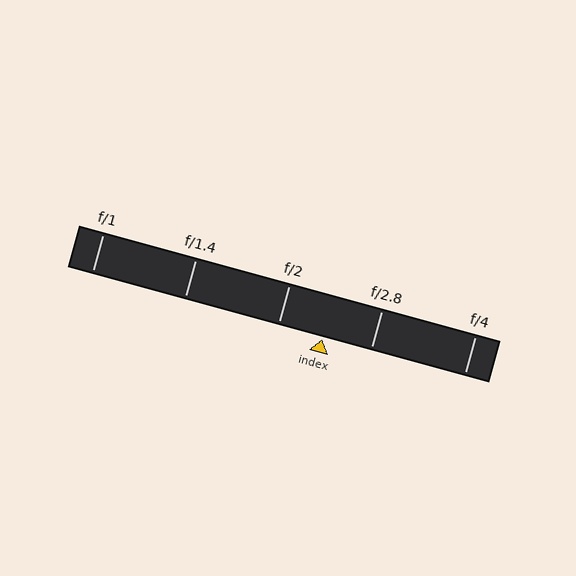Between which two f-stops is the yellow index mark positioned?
The index mark is between f/2 and f/2.8.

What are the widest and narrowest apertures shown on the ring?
The widest aperture shown is f/1 and the narrowest is f/4.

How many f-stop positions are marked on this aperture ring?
There are 5 f-stop positions marked.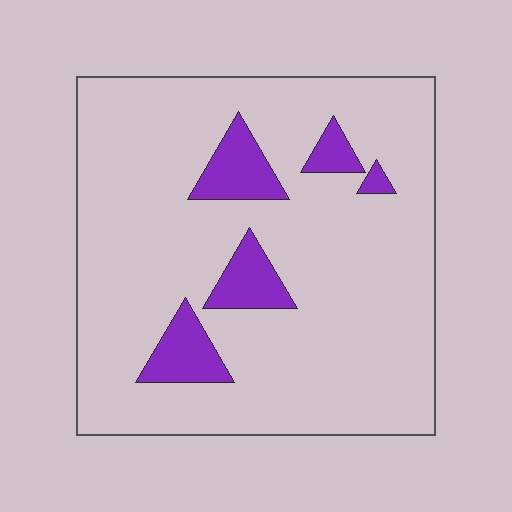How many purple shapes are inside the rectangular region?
5.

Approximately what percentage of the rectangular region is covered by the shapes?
Approximately 10%.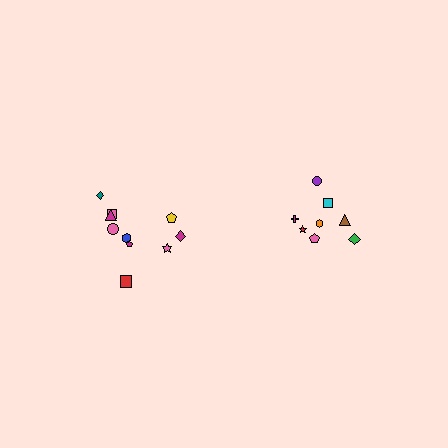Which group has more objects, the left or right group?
The left group.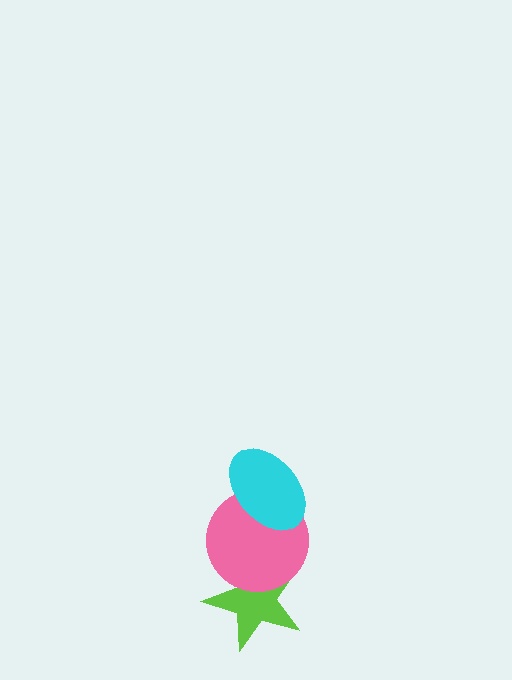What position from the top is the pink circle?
The pink circle is 2nd from the top.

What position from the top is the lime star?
The lime star is 3rd from the top.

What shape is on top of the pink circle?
The cyan ellipse is on top of the pink circle.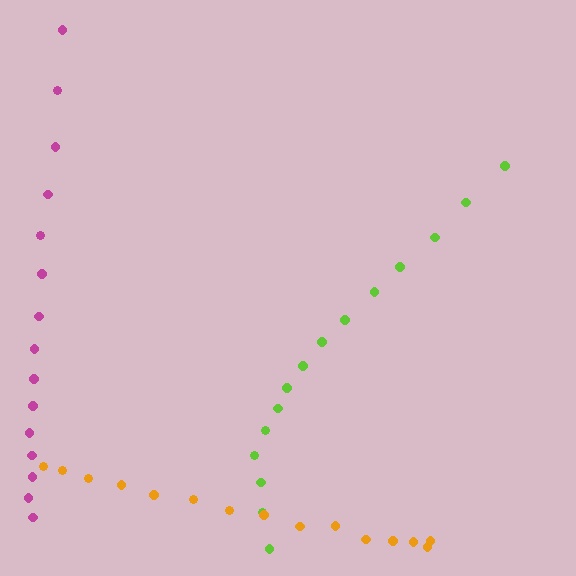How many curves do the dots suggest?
There are 3 distinct paths.